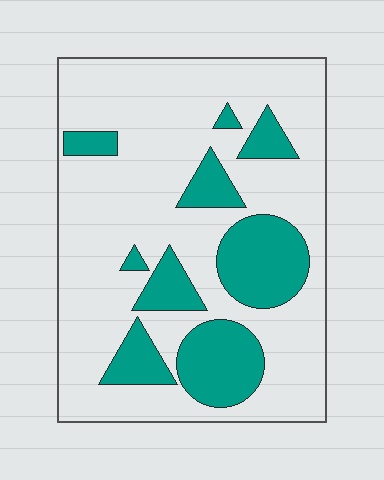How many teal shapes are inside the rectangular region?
9.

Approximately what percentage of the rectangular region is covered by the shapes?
Approximately 25%.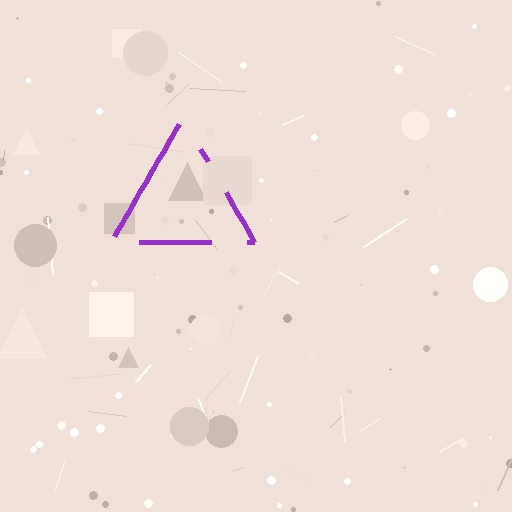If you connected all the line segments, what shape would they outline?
They would outline a triangle.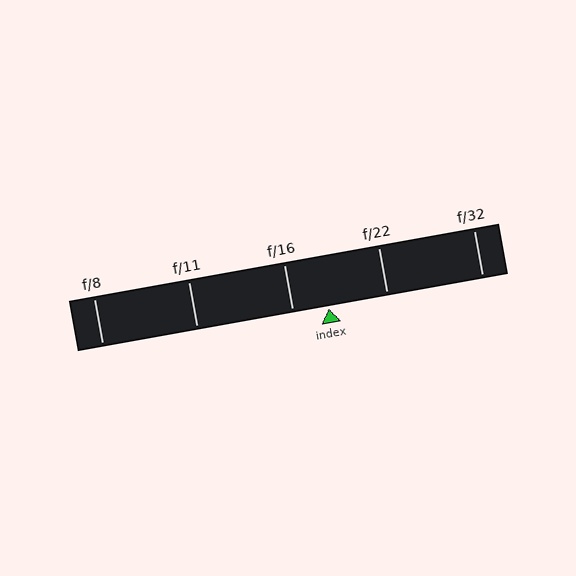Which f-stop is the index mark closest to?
The index mark is closest to f/16.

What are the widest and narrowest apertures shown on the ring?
The widest aperture shown is f/8 and the narrowest is f/32.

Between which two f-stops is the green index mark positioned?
The index mark is between f/16 and f/22.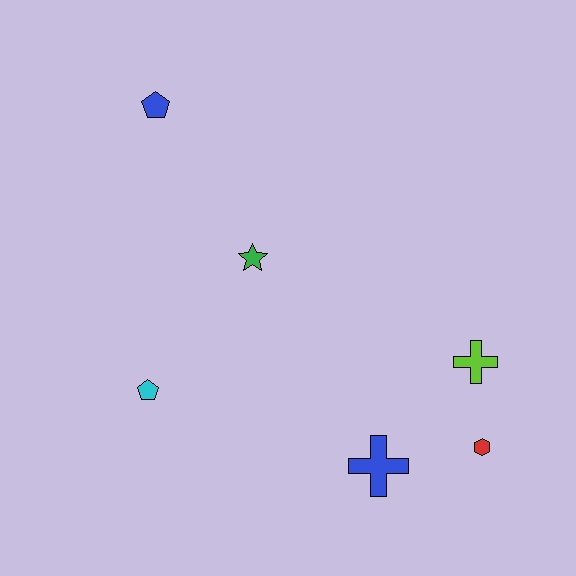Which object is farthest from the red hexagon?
The blue pentagon is farthest from the red hexagon.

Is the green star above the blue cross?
Yes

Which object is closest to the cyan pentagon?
The green star is closest to the cyan pentagon.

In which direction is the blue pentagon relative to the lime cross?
The blue pentagon is to the left of the lime cross.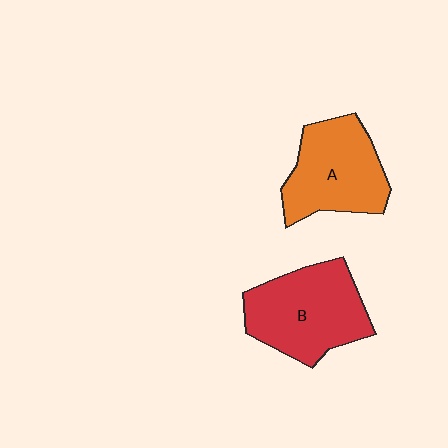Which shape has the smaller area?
Shape A (orange).